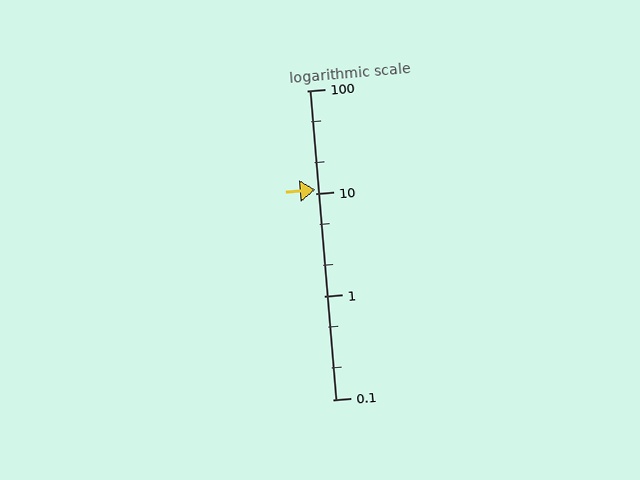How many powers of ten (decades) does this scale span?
The scale spans 3 decades, from 0.1 to 100.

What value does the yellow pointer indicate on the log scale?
The pointer indicates approximately 11.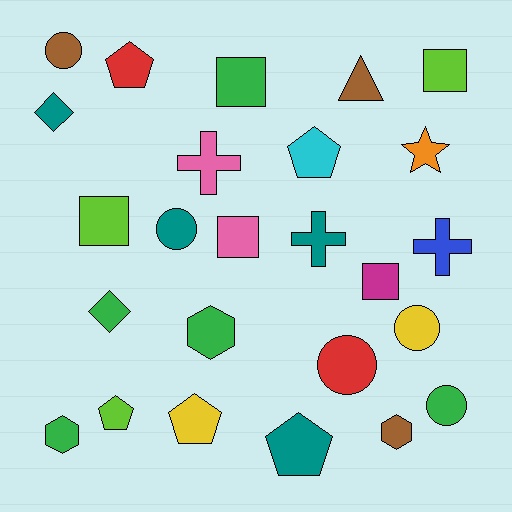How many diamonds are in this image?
There are 2 diamonds.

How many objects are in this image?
There are 25 objects.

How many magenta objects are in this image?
There is 1 magenta object.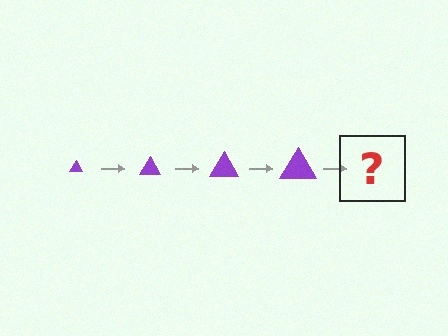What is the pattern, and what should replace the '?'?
The pattern is that the triangle gets progressively larger each step. The '?' should be a purple triangle, larger than the previous one.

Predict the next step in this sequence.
The next step is a purple triangle, larger than the previous one.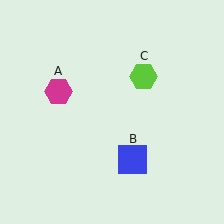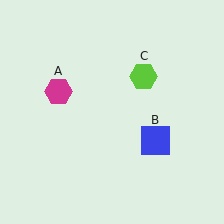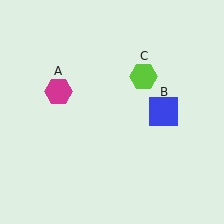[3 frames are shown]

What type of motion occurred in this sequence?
The blue square (object B) rotated counterclockwise around the center of the scene.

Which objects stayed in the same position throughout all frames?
Magenta hexagon (object A) and lime hexagon (object C) remained stationary.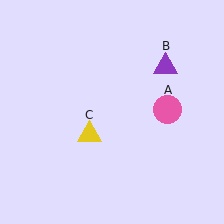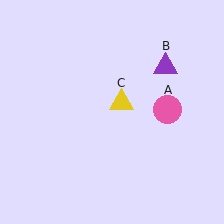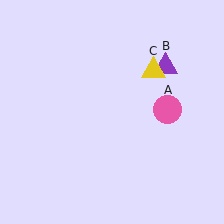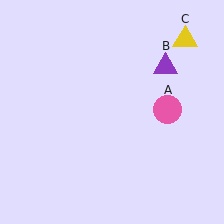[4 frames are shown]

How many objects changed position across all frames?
1 object changed position: yellow triangle (object C).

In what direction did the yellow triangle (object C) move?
The yellow triangle (object C) moved up and to the right.